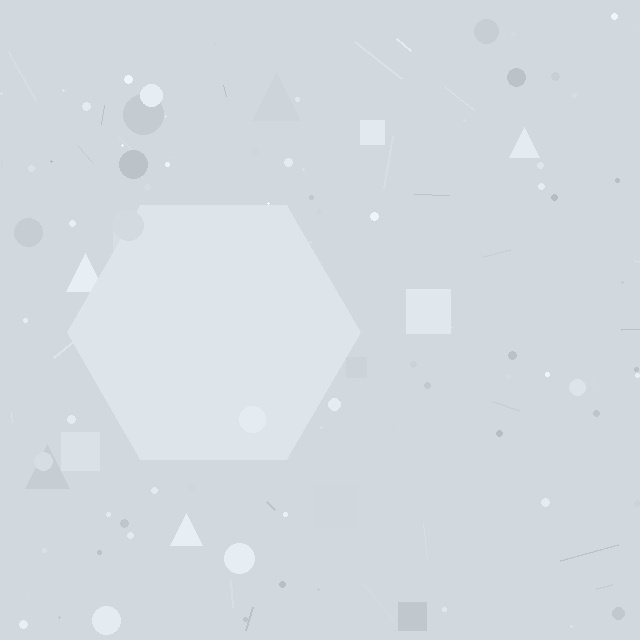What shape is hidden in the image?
A hexagon is hidden in the image.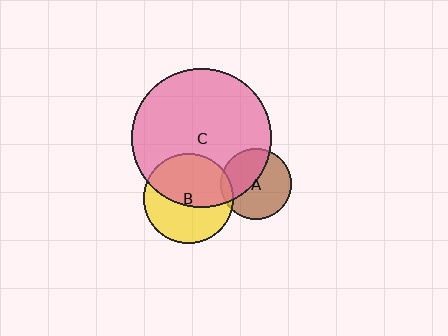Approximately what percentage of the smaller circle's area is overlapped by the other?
Approximately 55%.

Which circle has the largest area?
Circle C (pink).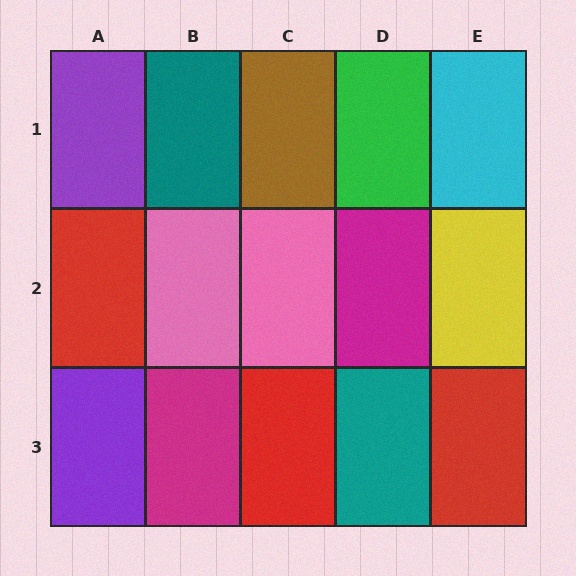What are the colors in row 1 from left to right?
Purple, teal, brown, green, cyan.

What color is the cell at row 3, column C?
Red.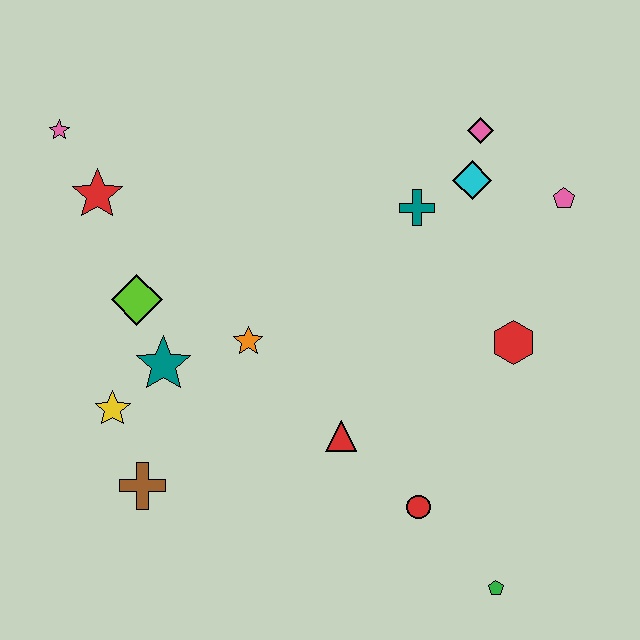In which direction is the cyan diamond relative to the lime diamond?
The cyan diamond is to the right of the lime diamond.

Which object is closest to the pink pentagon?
The cyan diamond is closest to the pink pentagon.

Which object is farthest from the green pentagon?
The pink star is farthest from the green pentagon.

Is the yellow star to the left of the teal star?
Yes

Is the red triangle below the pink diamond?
Yes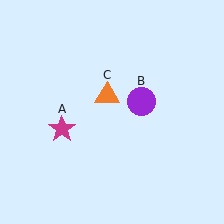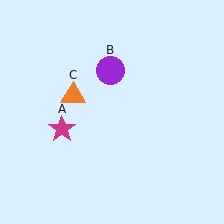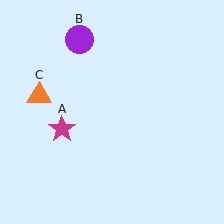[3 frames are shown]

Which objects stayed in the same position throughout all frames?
Magenta star (object A) remained stationary.